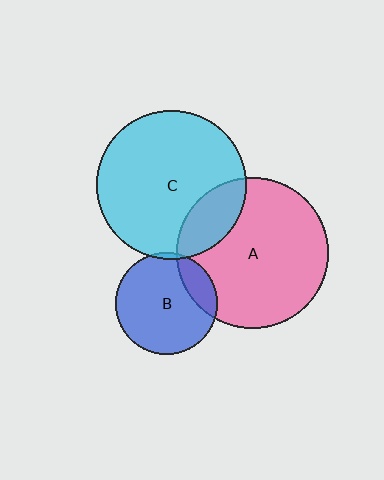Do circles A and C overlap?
Yes.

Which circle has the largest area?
Circle A (pink).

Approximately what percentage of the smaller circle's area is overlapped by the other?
Approximately 20%.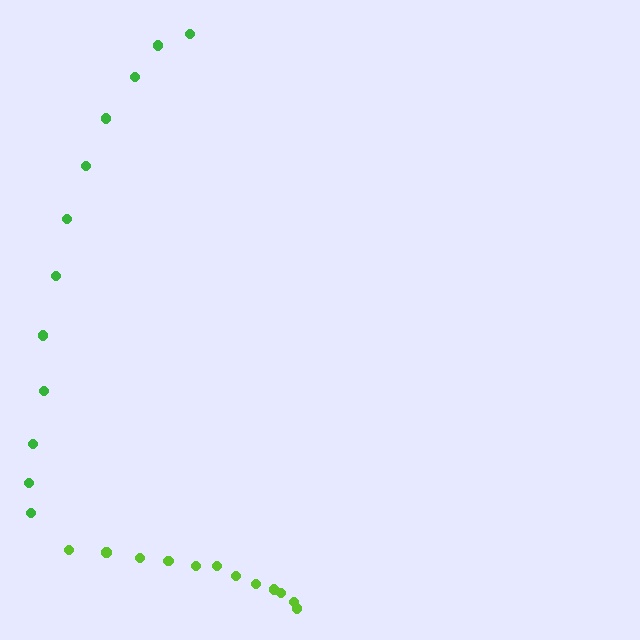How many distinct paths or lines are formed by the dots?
There are 2 distinct paths.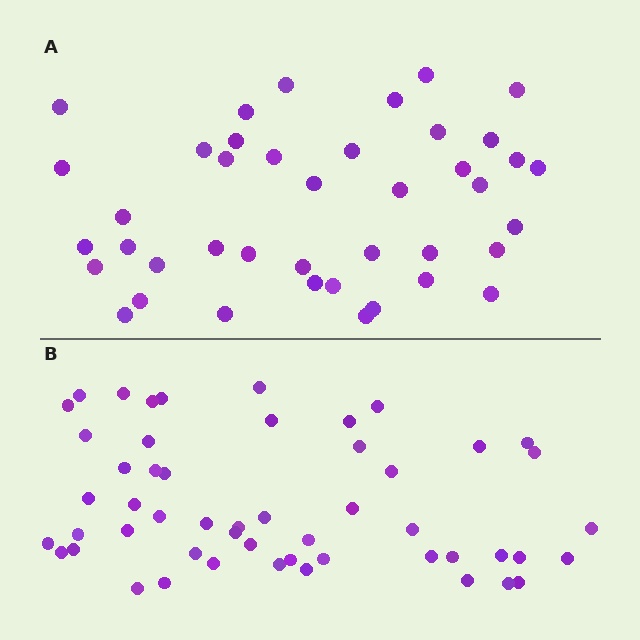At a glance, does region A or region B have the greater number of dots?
Region B (the bottom region) has more dots.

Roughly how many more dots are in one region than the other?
Region B has roughly 12 or so more dots than region A.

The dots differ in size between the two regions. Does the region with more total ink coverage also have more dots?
No. Region A has more total ink coverage because its dots are larger, but region B actually contains more individual dots. Total area can be misleading — the number of items is what matters here.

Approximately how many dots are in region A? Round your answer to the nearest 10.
About 40 dots. (The exact count is 41, which rounds to 40.)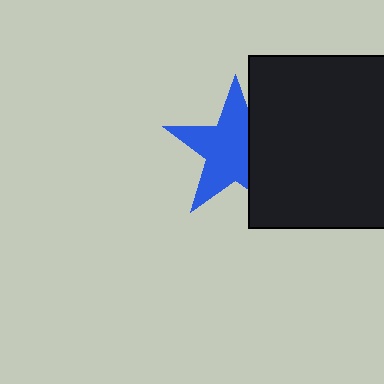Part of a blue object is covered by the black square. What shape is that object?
It is a star.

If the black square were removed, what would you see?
You would see the complete blue star.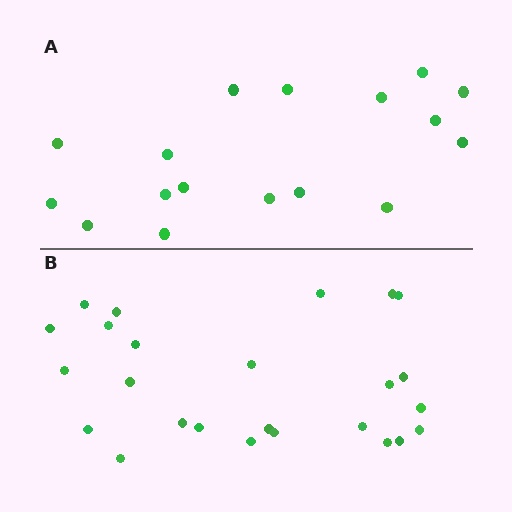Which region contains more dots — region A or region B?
Region B (the bottom region) has more dots.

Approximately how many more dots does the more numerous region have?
Region B has roughly 8 or so more dots than region A.